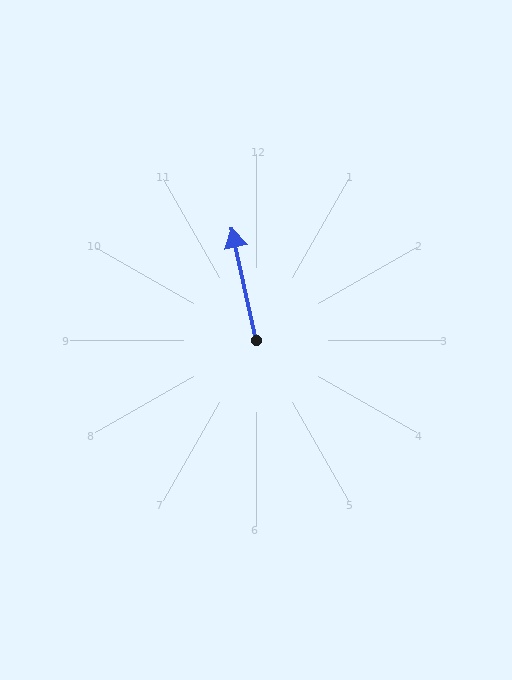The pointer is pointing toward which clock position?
Roughly 12 o'clock.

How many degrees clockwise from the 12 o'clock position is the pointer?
Approximately 348 degrees.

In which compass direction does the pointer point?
North.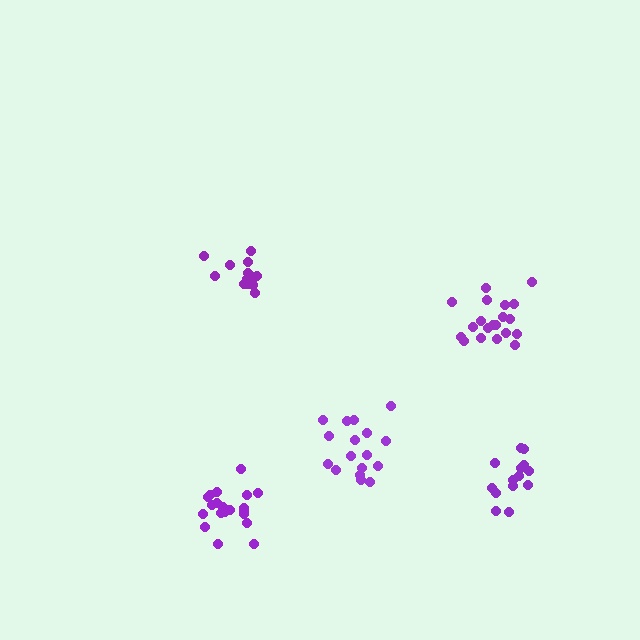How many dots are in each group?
Group 1: 20 dots, Group 2: 14 dots, Group 3: 20 dots, Group 4: 17 dots, Group 5: 15 dots (86 total).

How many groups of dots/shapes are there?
There are 5 groups.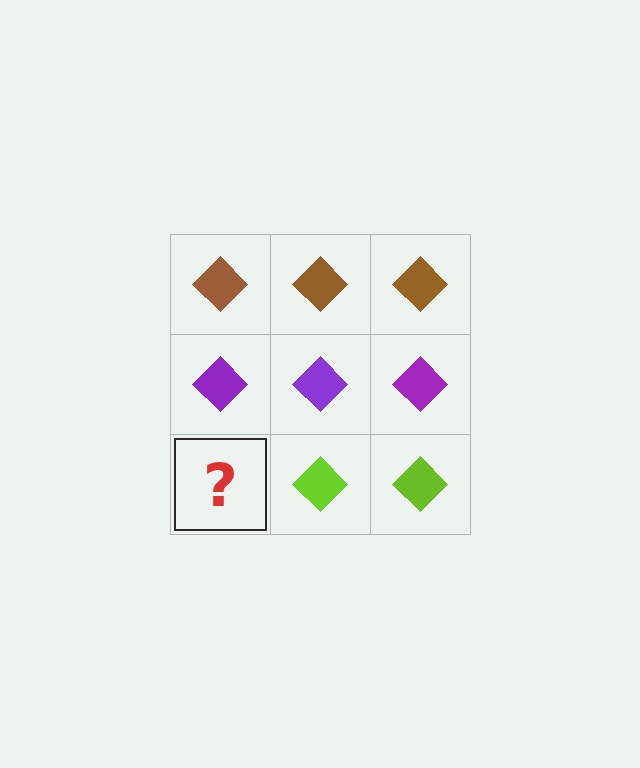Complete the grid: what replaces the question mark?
The question mark should be replaced with a lime diamond.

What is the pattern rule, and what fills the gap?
The rule is that each row has a consistent color. The gap should be filled with a lime diamond.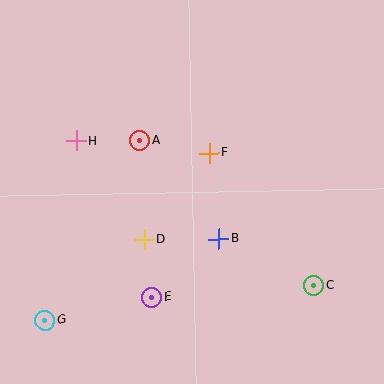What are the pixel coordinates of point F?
Point F is at (210, 153).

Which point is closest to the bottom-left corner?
Point G is closest to the bottom-left corner.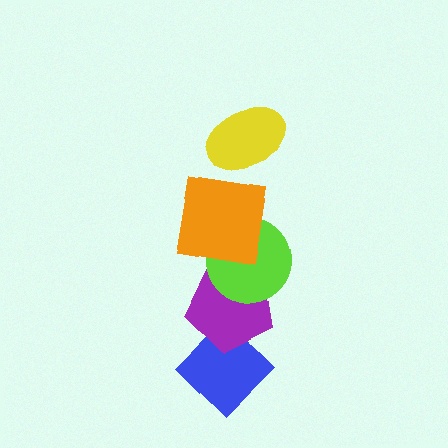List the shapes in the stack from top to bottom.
From top to bottom: the yellow ellipse, the orange square, the lime circle, the purple pentagon, the blue diamond.